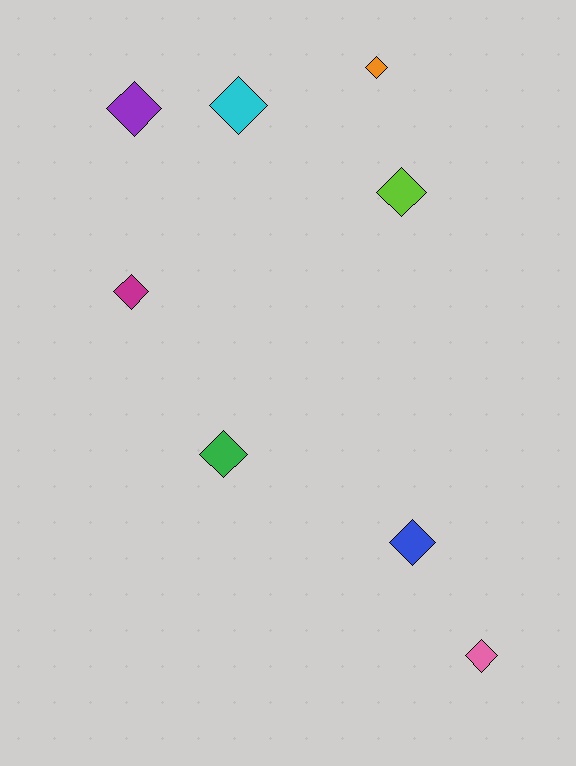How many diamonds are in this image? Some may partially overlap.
There are 8 diamonds.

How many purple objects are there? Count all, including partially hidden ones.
There is 1 purple object.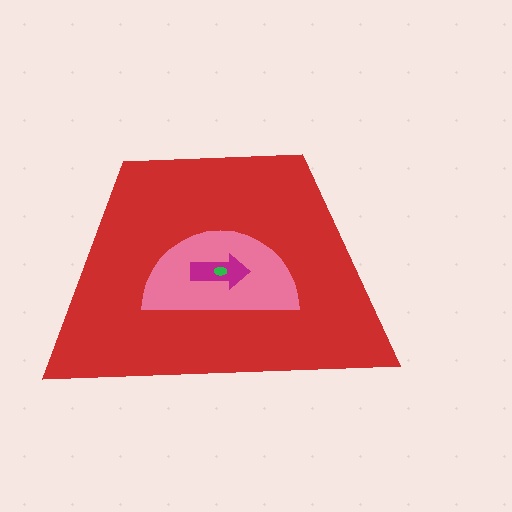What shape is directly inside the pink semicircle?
The magenta arrow.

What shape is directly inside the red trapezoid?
The pink semicircle.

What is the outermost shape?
The red trapezoid.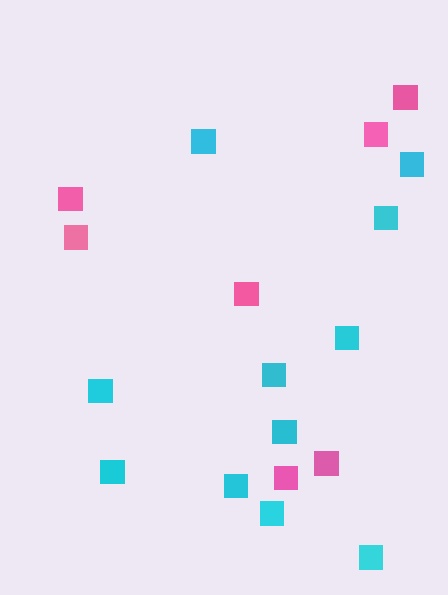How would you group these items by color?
There are 2 groups: one group of pink squares (7) and one group of cyan squares (11).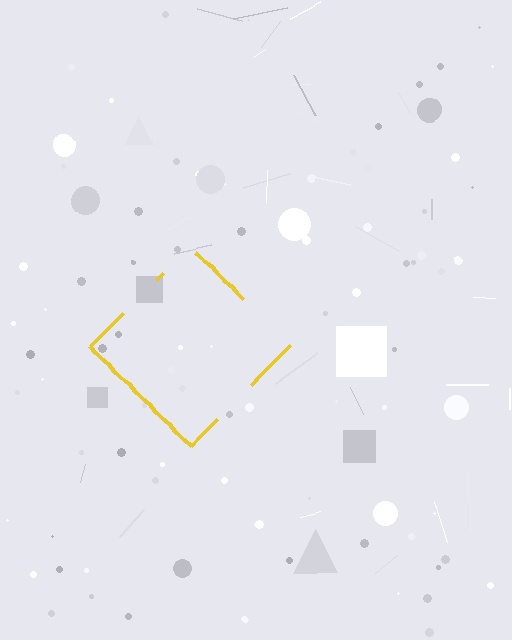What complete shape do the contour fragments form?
The contour fragments form a diamond.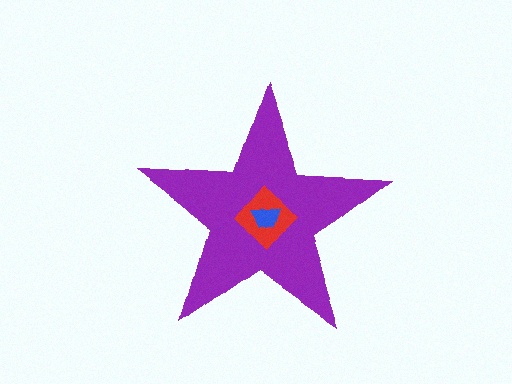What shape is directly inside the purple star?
The red diamond.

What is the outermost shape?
The purple star.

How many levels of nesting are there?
3.